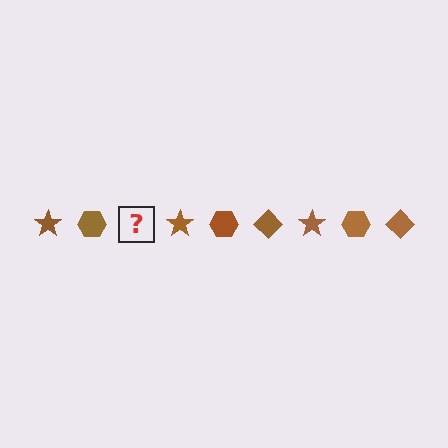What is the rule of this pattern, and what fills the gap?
The rule is that the pattern cycles through star, hexagon, diamond shapes in brown. The gap should be filled with a brown diamond.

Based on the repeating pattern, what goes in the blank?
The blank should be a brown diamond.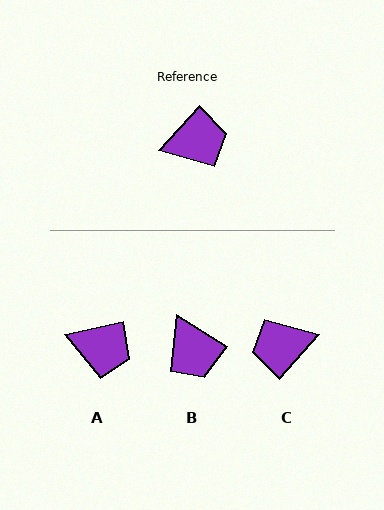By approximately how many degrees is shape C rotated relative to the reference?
Approximately 179 degrees clockwise.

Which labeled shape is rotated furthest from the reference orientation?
C, about 179 degrees away.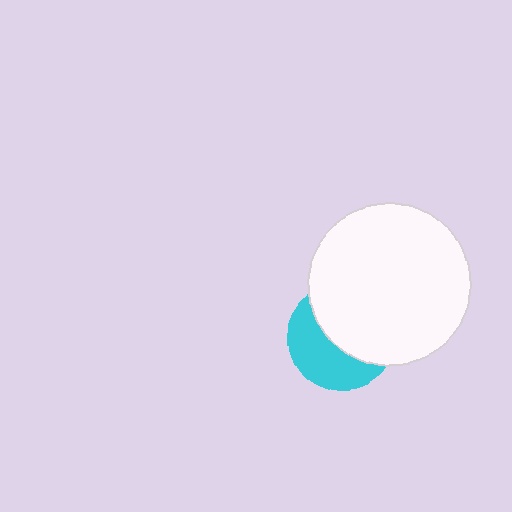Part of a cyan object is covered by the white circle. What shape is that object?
It is a circle.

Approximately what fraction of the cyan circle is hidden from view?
Roughly 55% of the cyan circle is hidden behind the white circle.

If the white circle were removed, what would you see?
You would see the complete cyan circle.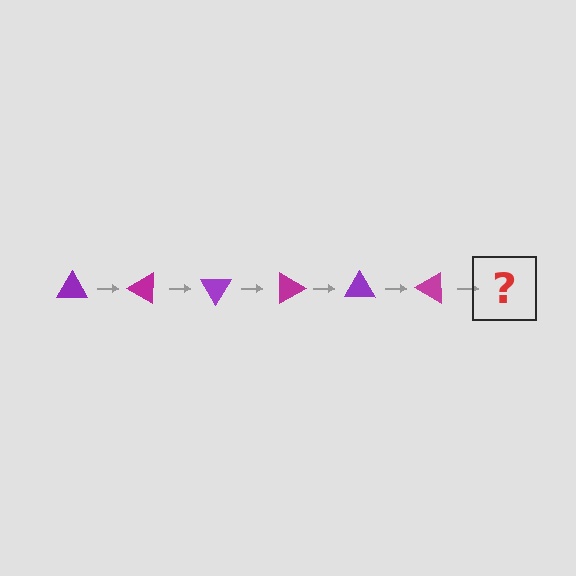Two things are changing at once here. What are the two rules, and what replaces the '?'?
The two rules are that it rotates 30 degrees each step and the color cycles through purple and magenta. The '?' should be a purple triangle, rotated 180 degrees from the start.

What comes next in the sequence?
The next element should be a purple triangle, rotated 180 degrees from the start.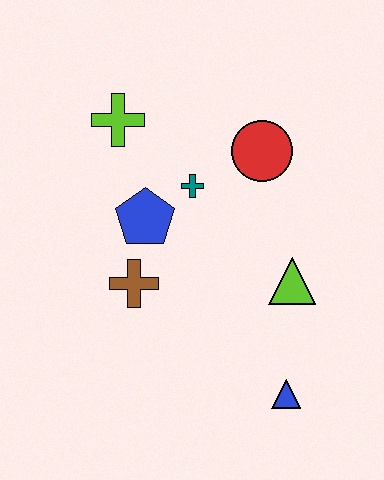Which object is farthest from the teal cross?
The blue triangle is farthest from the teal cross.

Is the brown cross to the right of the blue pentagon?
No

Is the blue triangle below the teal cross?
Yes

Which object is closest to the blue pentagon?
The teal cross is closest to the blue pentagon.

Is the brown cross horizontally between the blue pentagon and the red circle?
No